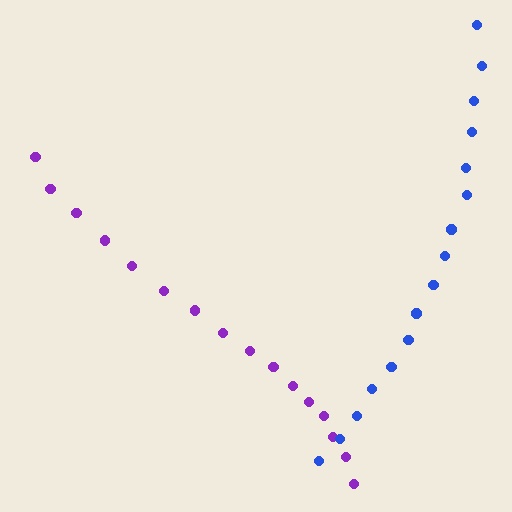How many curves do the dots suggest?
There are 2 distinct paths.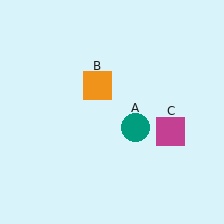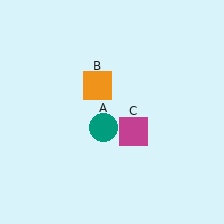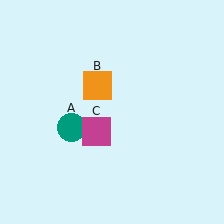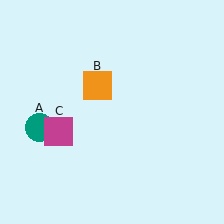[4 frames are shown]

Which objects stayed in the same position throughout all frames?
Orange square (object B) remained stationary.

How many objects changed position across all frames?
2 objects changed position: teal circle (object A), magenta square (object C).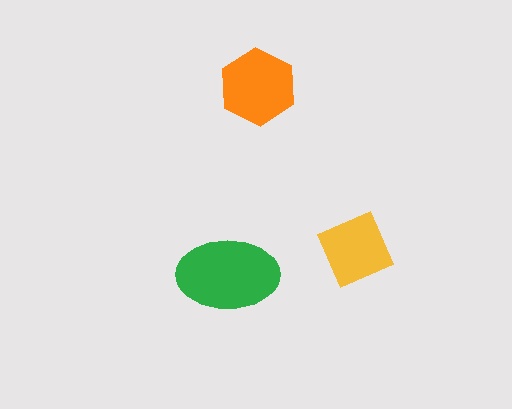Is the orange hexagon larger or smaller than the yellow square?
Larger.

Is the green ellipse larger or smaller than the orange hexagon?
Larger.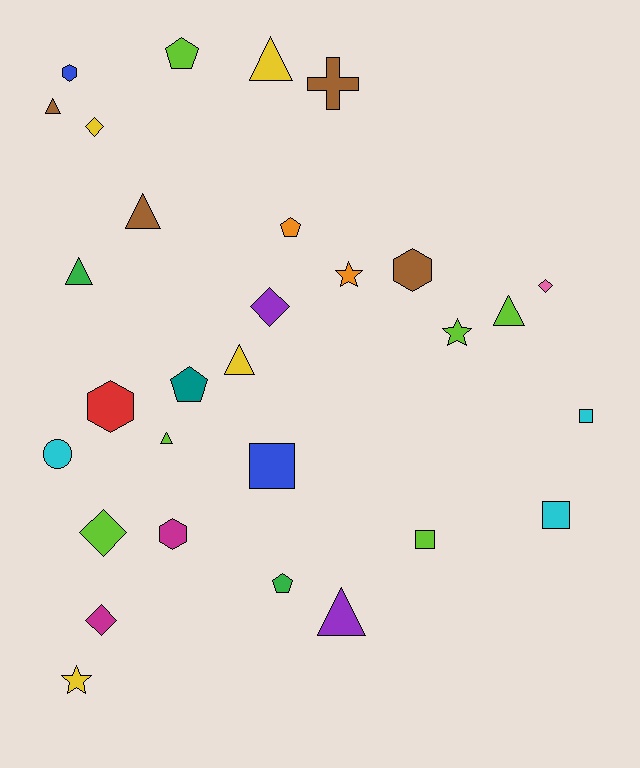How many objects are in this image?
There are 30 objects.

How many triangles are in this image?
There are 8 triangles.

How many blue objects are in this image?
There are 2 blue objects.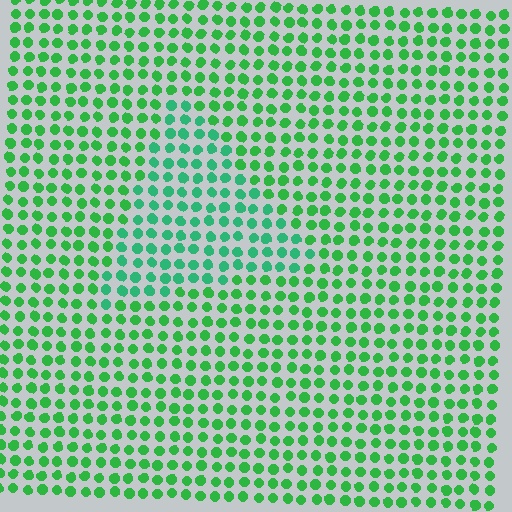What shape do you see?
I see a triangle.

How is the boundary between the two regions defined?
The boundary is defined purely by a slight shift in hue (about 23 degrees). Spacing, size, and orientation are identical on both sides.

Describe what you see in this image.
The image is filled with small green elements in a uniform arrangement. A triangle-shaped region is visible where the elements are tinted to a slightly different hue, forming a subtle color boundary.